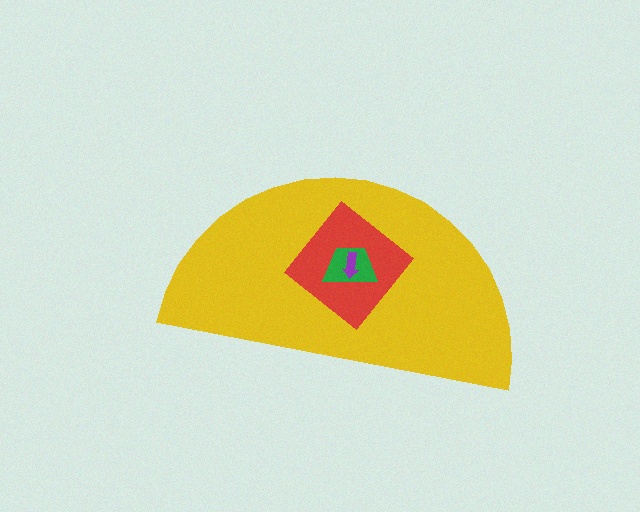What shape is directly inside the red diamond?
The green trapezoid.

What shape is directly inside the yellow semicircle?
The red diamond.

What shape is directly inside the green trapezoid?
The purple arrow.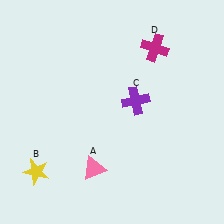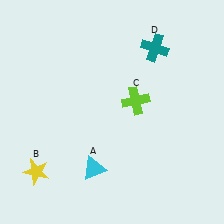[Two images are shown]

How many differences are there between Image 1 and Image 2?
There are 3 differences between the two images.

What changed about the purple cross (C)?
In Image 1, C is purple. In Image 2, it changed to lime.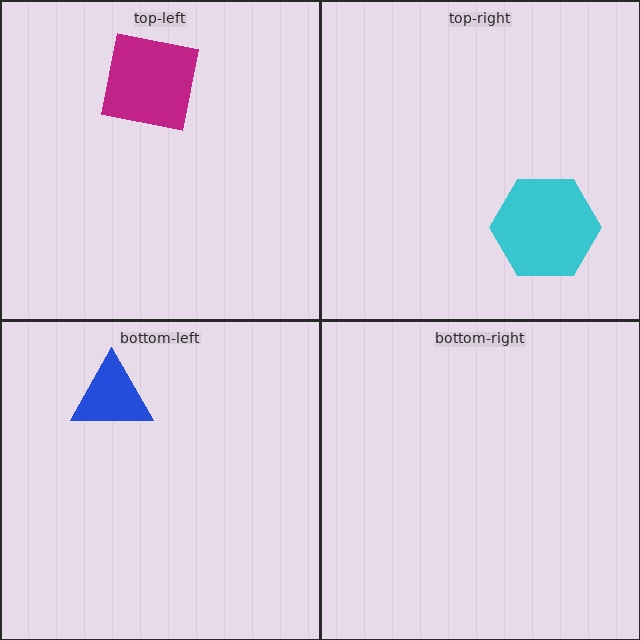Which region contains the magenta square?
The top-left region.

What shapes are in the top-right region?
The cyan hexagon.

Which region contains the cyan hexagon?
The top-right region.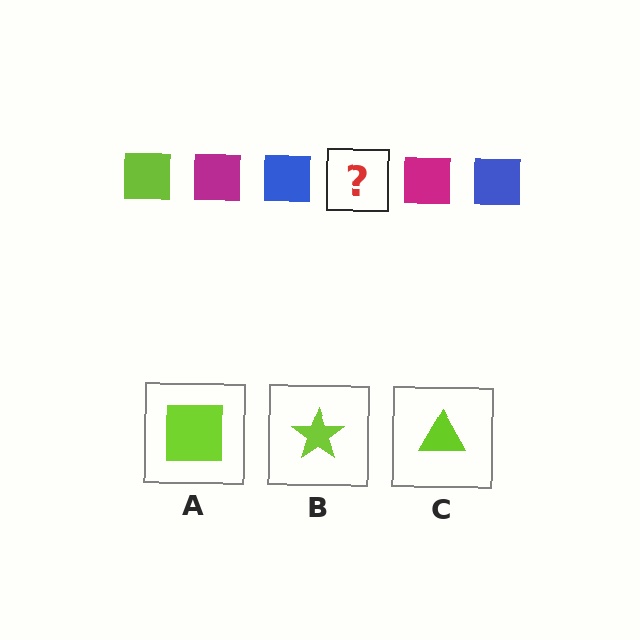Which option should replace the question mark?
Option A.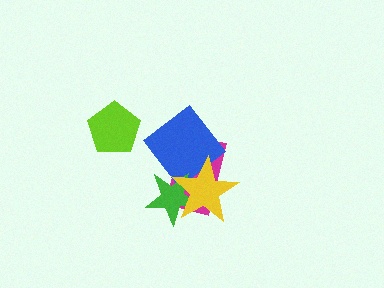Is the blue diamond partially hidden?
Yes, it is partially covered by another shape.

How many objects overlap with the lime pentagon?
0 objects overlap with the lime pentagon.